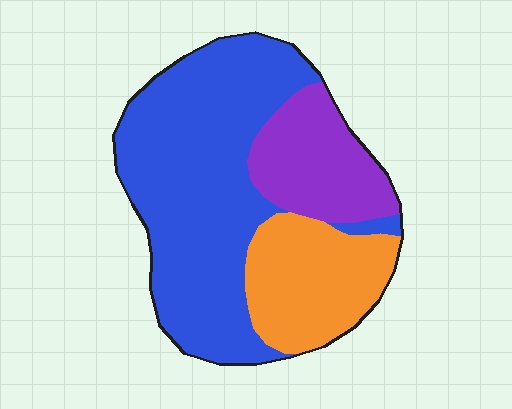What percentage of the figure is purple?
Purple covers around 20% of the figure.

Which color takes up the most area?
Blue, at roughly 60%.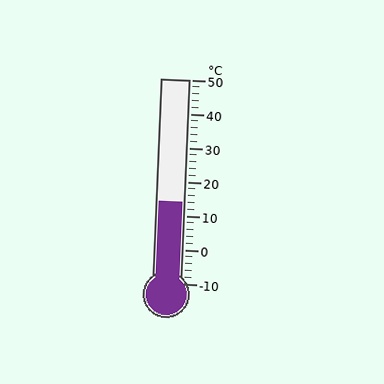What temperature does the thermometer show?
The thermometer shows approximately 14°C.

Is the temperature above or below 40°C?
The temperature is below 40°C.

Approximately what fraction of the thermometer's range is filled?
The thermometer is filled to approximately 40% of its range.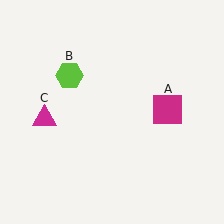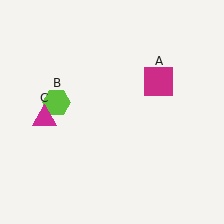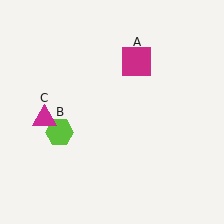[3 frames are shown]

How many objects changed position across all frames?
2 objects changed position: magenta square (object A), lime hexagon (object B).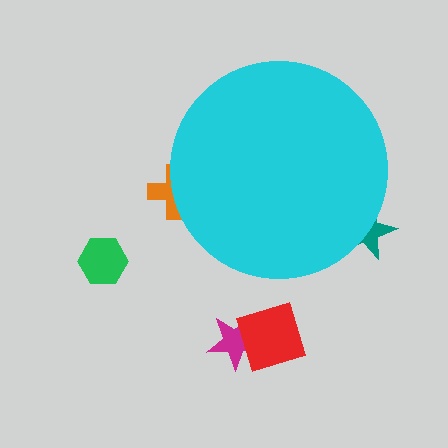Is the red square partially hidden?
No, the red square is fully visible.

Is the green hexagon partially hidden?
No, the green hexagon is fully visible.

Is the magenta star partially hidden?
No, the magenta star is fully visible.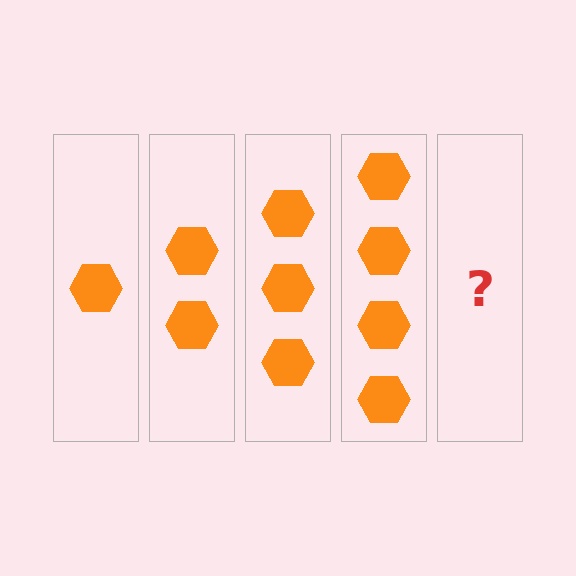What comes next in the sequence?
The next element should be 5 hexagons.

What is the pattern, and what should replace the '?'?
The pattern is that each step adds one more hexagon. The '?' should be 5 hexagons.